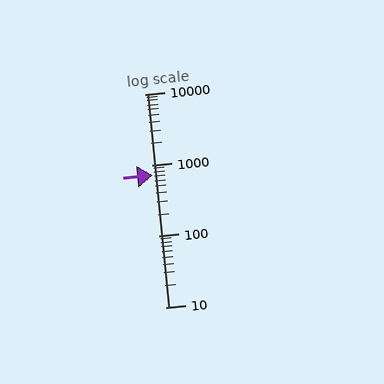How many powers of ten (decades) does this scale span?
The scale spans 3 decades, from 10 to 10000.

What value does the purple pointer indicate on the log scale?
The pointer indicates approximately 720.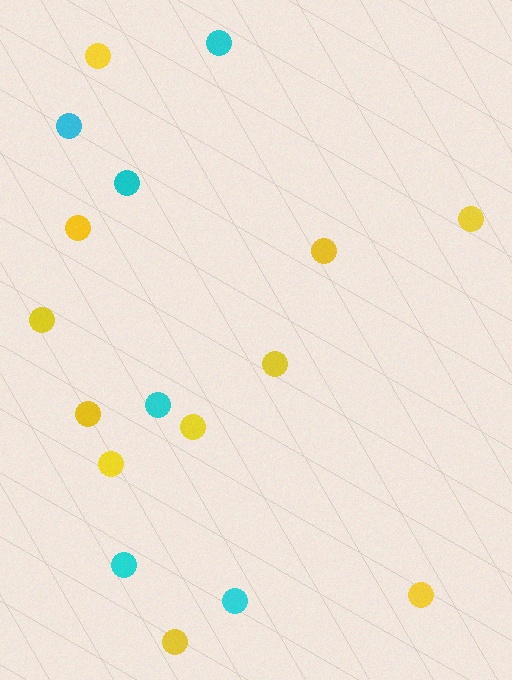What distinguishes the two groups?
There are 2 groups: one group of yellow circles (11) and one group of cyan circles (6).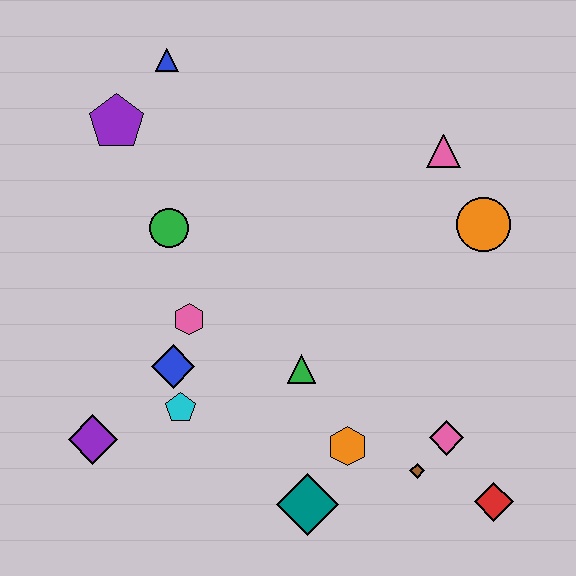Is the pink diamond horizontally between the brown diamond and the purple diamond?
No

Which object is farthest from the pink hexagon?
The red diamond is farthest from the pink hexagon.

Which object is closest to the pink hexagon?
The blue diamond is closest to the pink hexagon.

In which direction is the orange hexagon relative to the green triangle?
The orange hexagon is below the green triangle.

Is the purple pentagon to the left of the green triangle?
Yes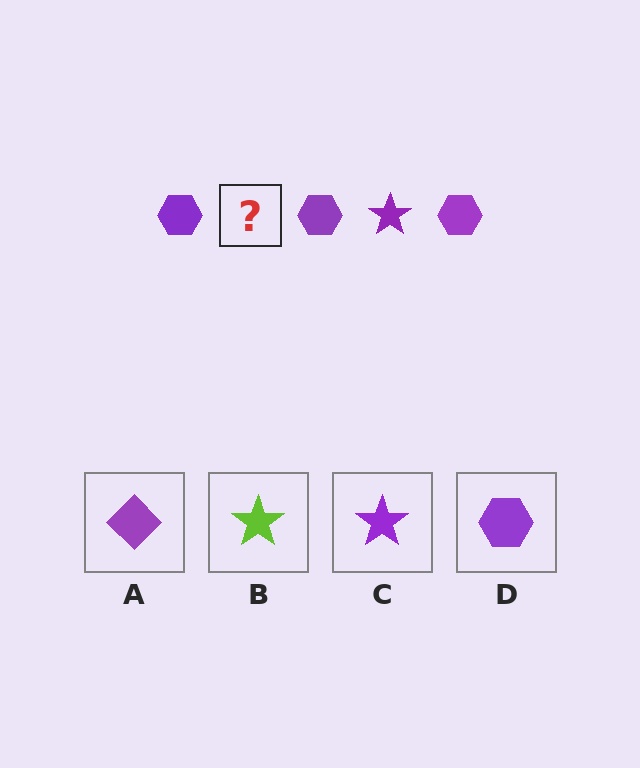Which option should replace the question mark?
Option C.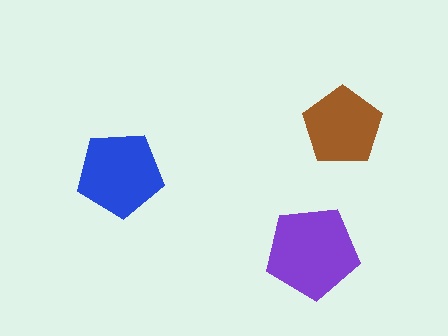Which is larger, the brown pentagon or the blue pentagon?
The blue one.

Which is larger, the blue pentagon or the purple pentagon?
The purple one.